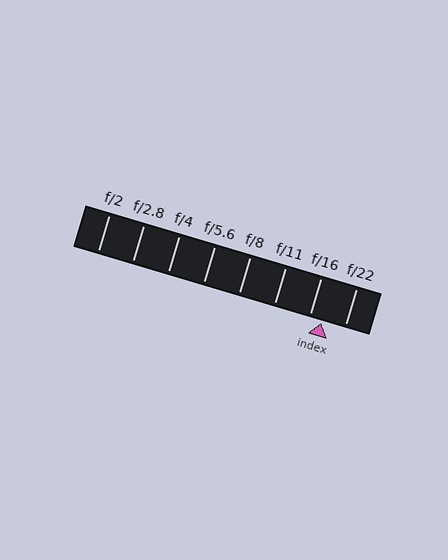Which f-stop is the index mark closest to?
The index mark is closest to f/16.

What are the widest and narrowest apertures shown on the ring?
The widest aperture shown is f/2 and the narrowest is f/22.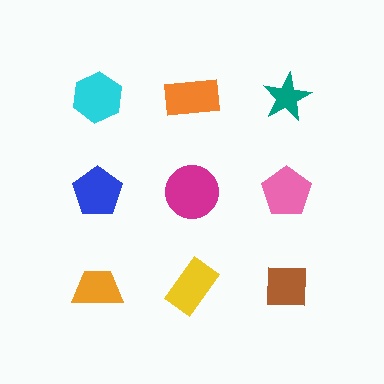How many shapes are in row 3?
3 shapes.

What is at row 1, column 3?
A teal star.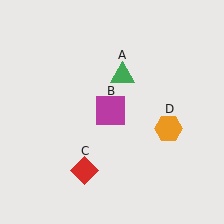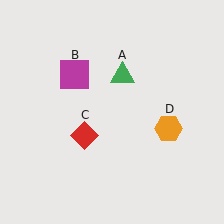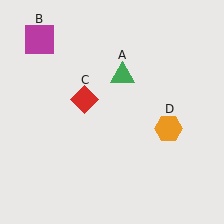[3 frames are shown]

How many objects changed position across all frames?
2 objects changed position: magenta square (object B), red diamond (object C).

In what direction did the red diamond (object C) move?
The red diamond (object C) moved up.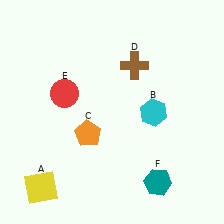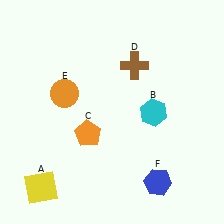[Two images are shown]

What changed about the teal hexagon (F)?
In Image 1, F is teal. In Image 2, it changed to blue.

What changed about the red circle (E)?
In Image 1, E is red. In Image 2, it changed to orange.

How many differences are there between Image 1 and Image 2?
There are 2 differences between the two images.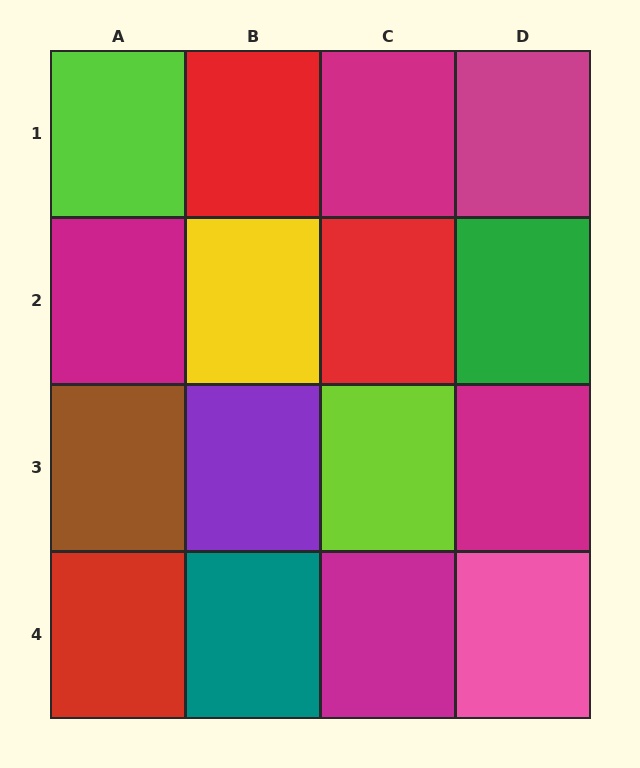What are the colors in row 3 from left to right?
Brown, purple, lime, magenta.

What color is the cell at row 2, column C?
Red.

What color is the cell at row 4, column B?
Teal.